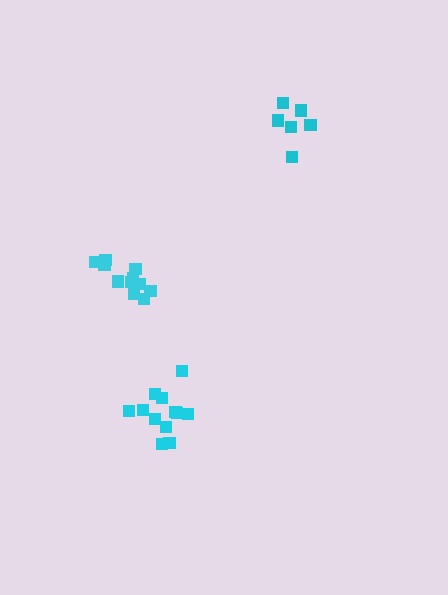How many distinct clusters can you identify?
There are 3 distinct clusters.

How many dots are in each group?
Group 1: 6 dots, Group 2: 12 dots, Group 3: 12 dots (30 total).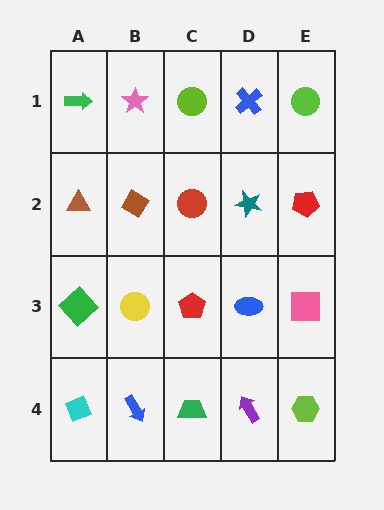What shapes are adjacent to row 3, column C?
A red circle (row 2, column C), a green trapezoid (row 4, column C), a yellow circle (row 3, column B), a blue ellipse (row 3, column D).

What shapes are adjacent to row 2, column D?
A blue cross (row 1, column D), a blue ellipse (row 3, column D), a red circle (row 2, column C), a red pentagon (row 2, column E).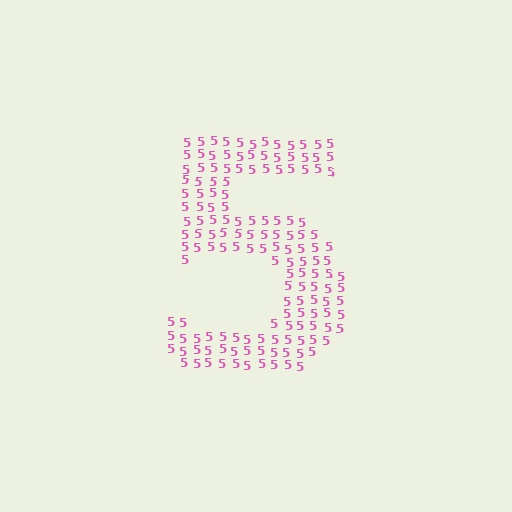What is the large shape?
The large shape is the digit 5.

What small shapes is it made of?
It is made of small digit 5's.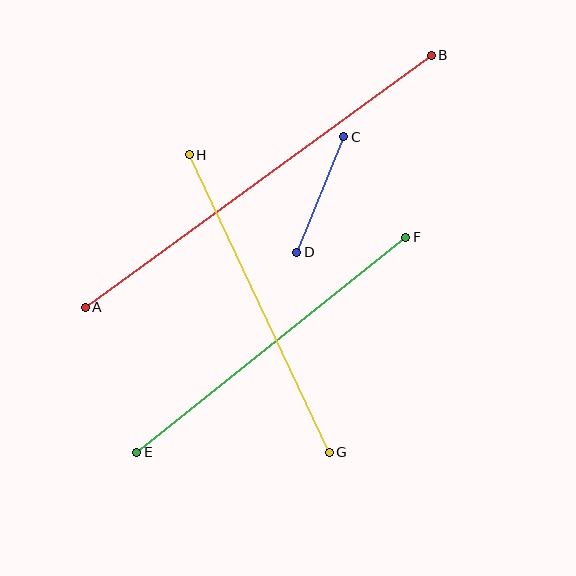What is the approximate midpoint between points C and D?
The midpoint is at approximately (320, 194) pixels.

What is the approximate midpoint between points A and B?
The midpoint is at approximately (258, 181) pixels.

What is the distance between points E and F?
The distance is approximately 344 pixels.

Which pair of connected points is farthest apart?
Points A and B are farthest apart.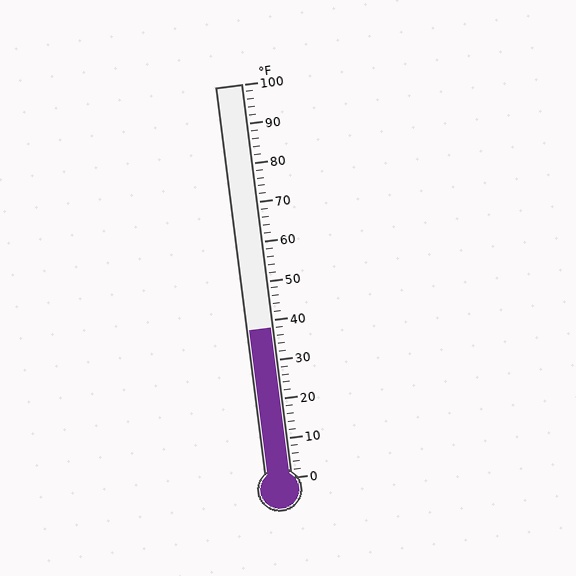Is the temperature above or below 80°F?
The temperature is below 80°F.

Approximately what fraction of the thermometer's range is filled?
The thermometer is filled to approximately 40% of its range.